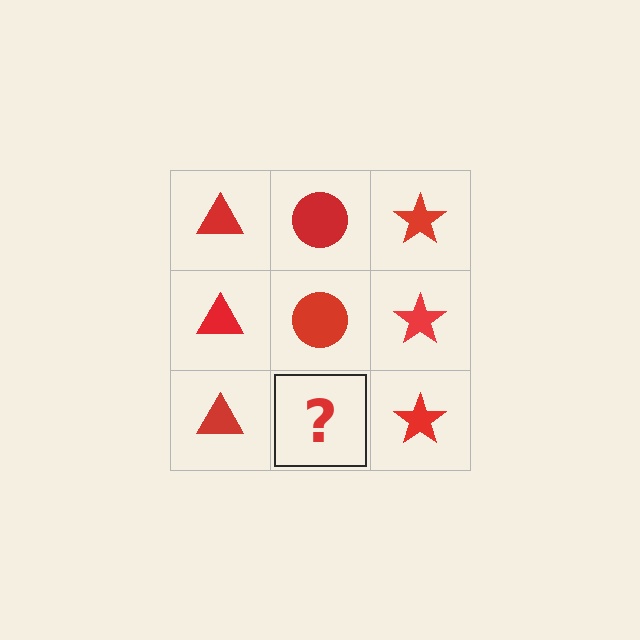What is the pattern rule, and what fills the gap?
The rule is that each column has a consistent shape. The gap should be filled with a red circle.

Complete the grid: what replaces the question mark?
The question mark should be replaced with a red circle.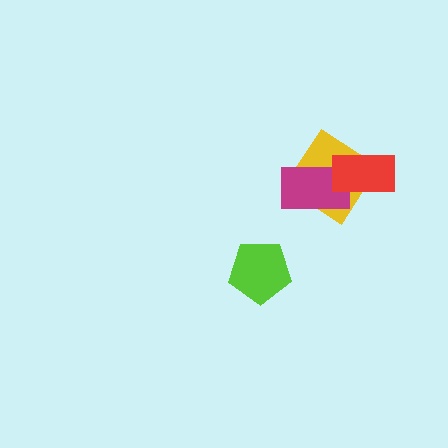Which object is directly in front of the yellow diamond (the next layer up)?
The magenta rectangle is directly in front of the yellow diamond.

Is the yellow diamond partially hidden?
Yes, it is partially covered by another shape.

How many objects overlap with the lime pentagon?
0 objects overlap with the lime pentagon.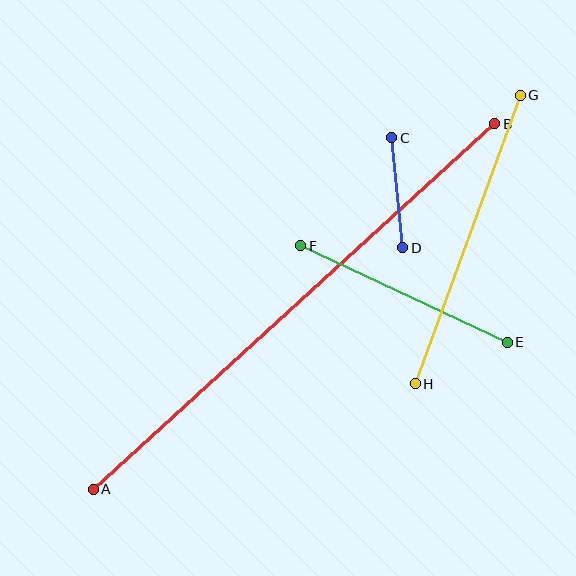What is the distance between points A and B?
The distance is approximately 543 pixels.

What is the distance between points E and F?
The distance is approximately 228 pixels.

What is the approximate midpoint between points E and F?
The midpoint is at approximately (404, 294) pixels.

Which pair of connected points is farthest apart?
Points A and B are farthest apart.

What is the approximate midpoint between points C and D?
The midpoint is at approximately (397, 193) pixels.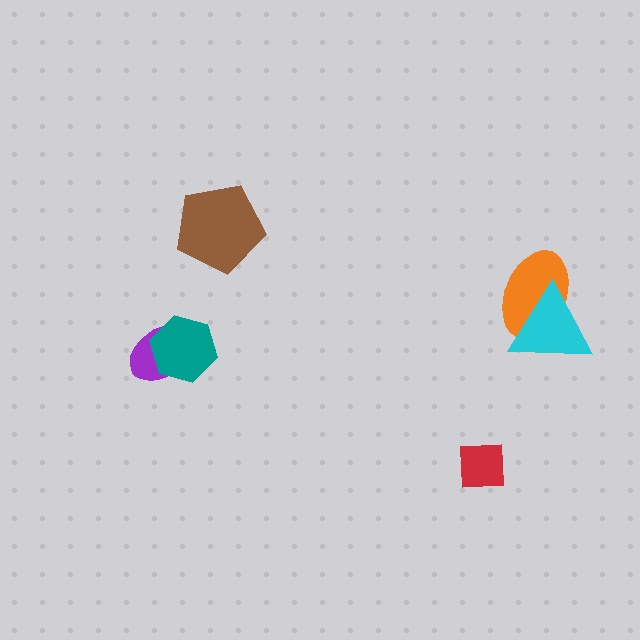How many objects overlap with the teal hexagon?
1 object overlaps with the teal hexagon.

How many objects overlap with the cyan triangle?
1 object overlaps with the cyan triangle.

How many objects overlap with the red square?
0 objects overlap with the red square.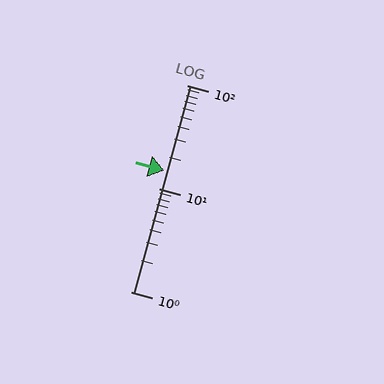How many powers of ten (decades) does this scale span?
The scale spans 2 decades, from 1 to 100.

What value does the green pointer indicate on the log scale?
The pointer indicates approximately 15.